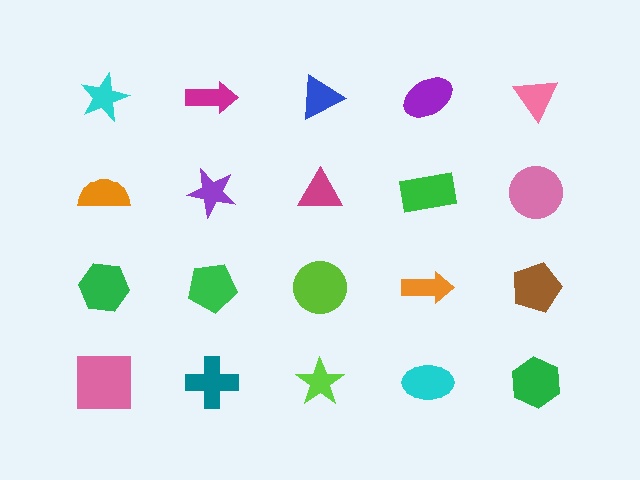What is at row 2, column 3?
A magenta triangle.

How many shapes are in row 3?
5 shapes.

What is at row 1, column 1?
A cyan star.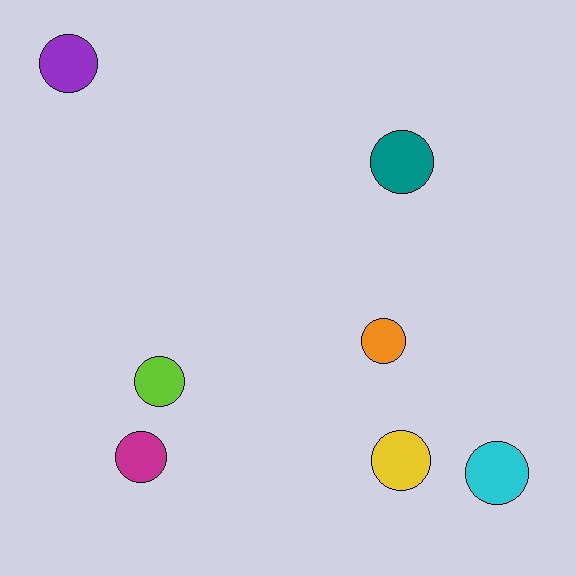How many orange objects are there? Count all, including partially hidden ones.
There is 1 orange object.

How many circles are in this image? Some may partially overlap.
There are 7 circles.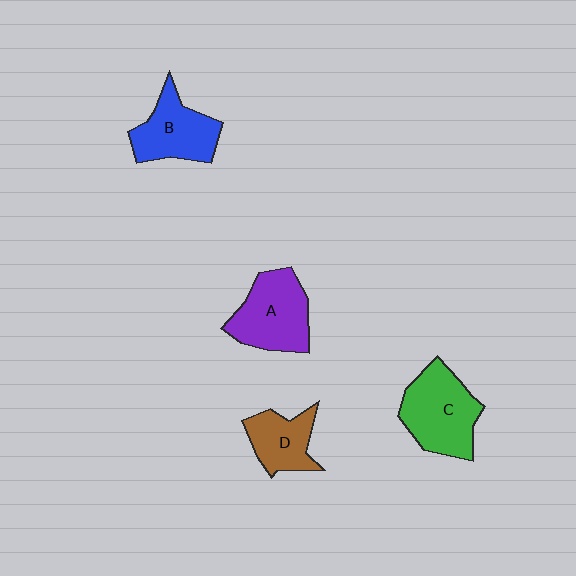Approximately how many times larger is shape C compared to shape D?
Approximately 1.6 times.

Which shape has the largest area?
Shape C (green).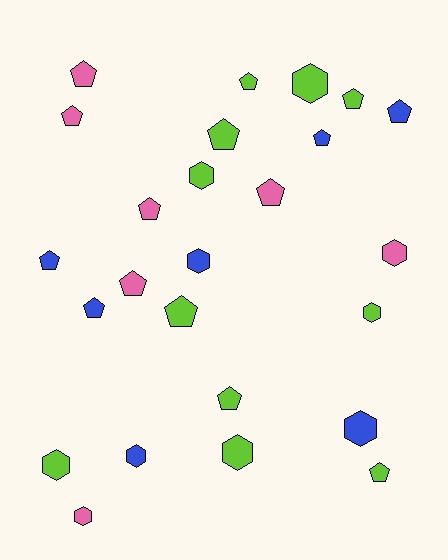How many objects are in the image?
There are 25 objects.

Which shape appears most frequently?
Pentagon, with 15 objects.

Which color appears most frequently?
Lime, with 11 objects.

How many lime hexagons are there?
There are 5 lime hexagons.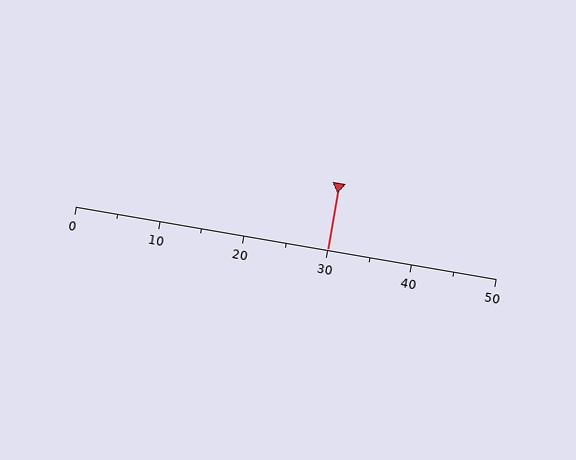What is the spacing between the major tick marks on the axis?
The major ticks are spaced 10 apart.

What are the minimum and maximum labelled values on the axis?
The axis runs from 0 to 50.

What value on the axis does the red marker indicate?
The marker indicates approximately 30.